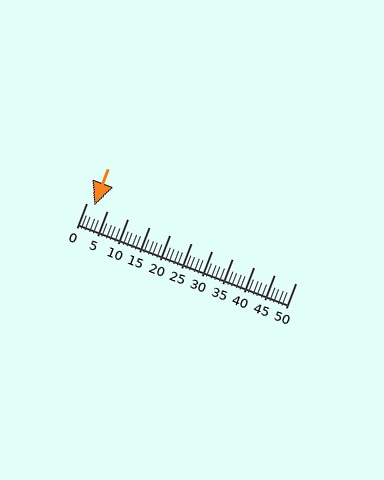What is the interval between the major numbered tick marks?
The major tick marks are spaced 5 units apart.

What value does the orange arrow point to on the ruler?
The orange arrow points to approximately 2.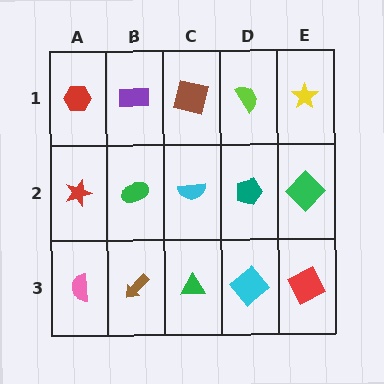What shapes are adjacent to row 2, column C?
A brown square (row 1, column C), a green triangle (row 3, column C), a green ellipse (row 2, column B), a teal pentagon (row 2, column D).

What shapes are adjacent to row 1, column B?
A green ellipse (row 2, column B), a red hexagon (row 1, column A), a brown square (row 1, column C).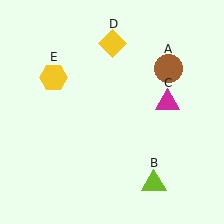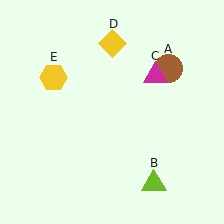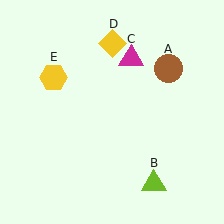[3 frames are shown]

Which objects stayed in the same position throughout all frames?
Brown circle (object A) and lime triangle (object B) and yellow diamond (object D) and yellow hexagon (object E) remained stationary.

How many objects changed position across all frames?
1 object changed position: magenta triangle (object C).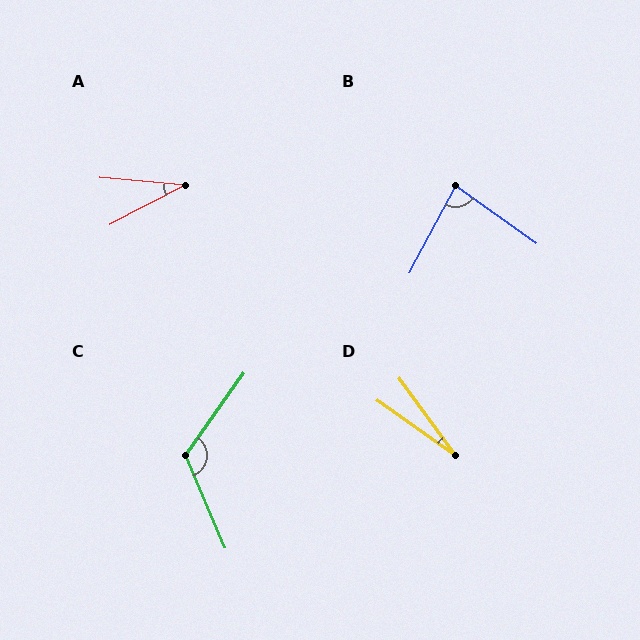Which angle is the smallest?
D, at approximately 19 degrees.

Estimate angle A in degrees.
Approximately 33 degrees.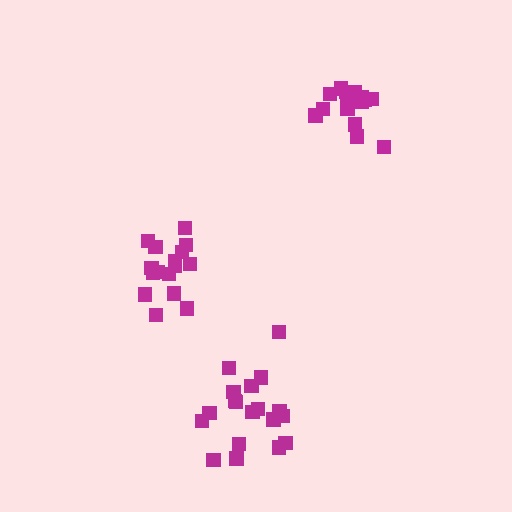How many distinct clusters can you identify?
There are 3 distinct clusters.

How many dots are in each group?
Group 1: 16 dots, Group 2: 15 dots, Group 3: 19 dots (50 total).